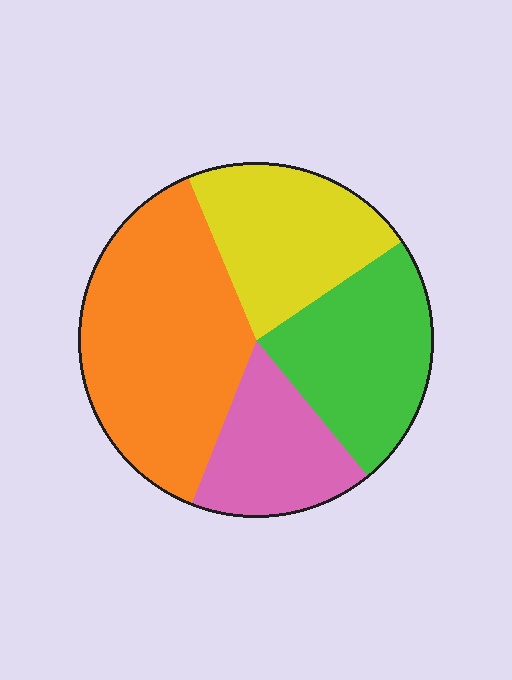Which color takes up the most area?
Orange, at roughly 40%.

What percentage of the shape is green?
Green takes up about one quarter (1/4) of the shape.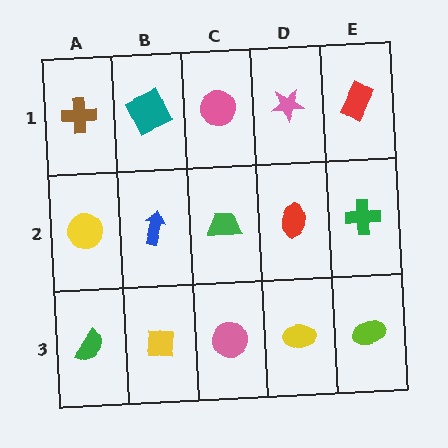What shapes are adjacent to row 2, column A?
A brown cross (row 1, column A), a green semicircle (row 3, column A), a blue arrow (row 2, column B).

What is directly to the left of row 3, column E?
A yellow ellipse.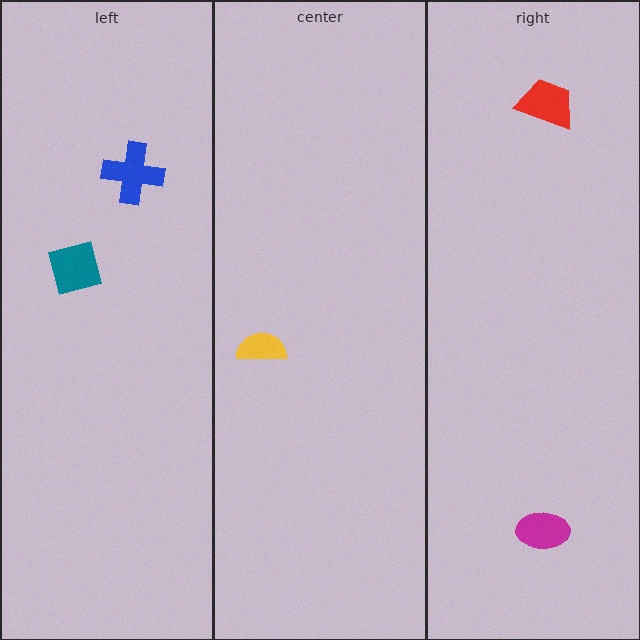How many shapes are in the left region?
2.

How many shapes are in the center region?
1.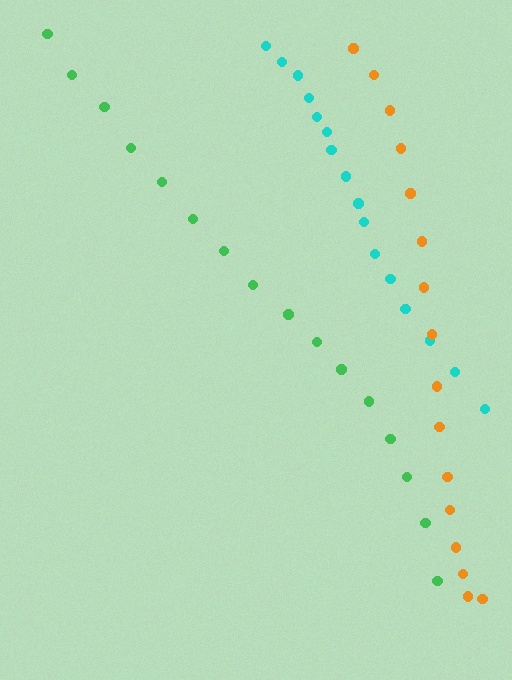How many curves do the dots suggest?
There are 3 distinct paths.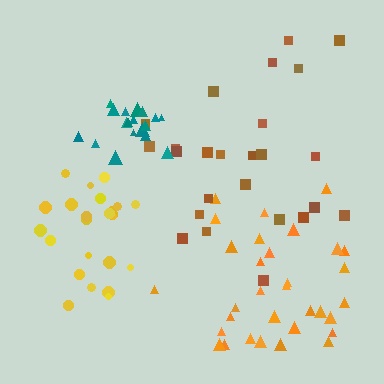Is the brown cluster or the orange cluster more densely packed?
Orange.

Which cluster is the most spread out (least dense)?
Brown.